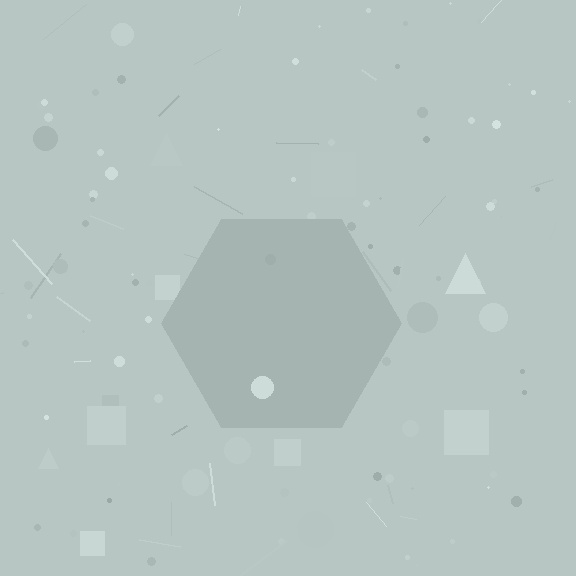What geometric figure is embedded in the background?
A hexagon is embedded in the background.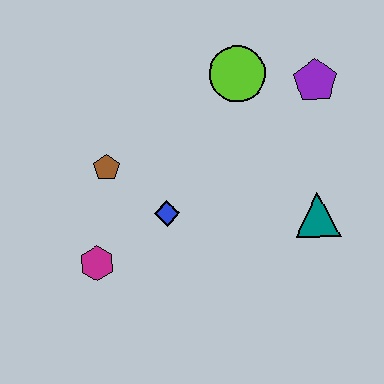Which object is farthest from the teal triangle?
The magenta hexagon is farthest from the teal triangle.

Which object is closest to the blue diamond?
The brown pentagon is closest to the blue diamond.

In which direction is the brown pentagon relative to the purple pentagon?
The brown pentagon is to the left of the purple pentagon.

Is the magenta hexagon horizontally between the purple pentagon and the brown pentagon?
No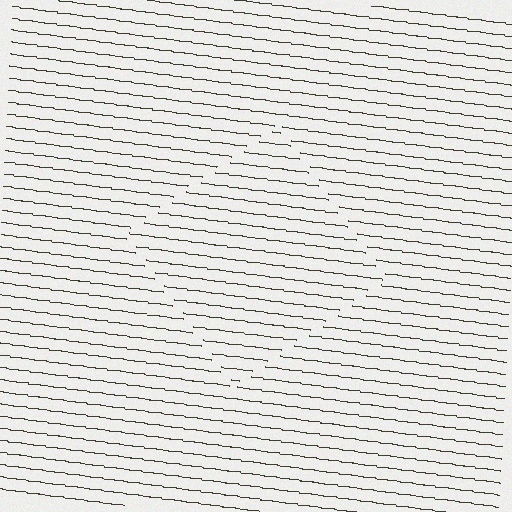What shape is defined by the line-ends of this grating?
An illusory square. The interior of the shape contains the same grating, shifted by half a period — the contour is defined by the phase discontinuity where line-ends from the inner and outer gratings abut.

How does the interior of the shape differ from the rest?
The interior of the shape contains the same grating, shifted by half a period — the contour is defined by the phase discontinuity where line-ends from the inner and outer gratings abut.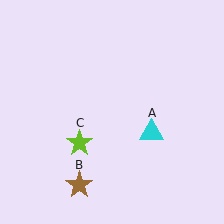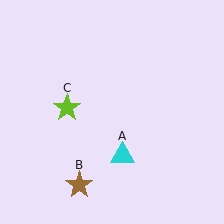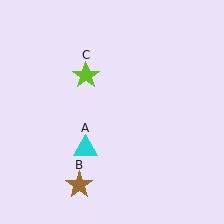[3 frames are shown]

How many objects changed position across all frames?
2 objects changed position: cyan triangle (object A), lime star (object C).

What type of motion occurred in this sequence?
The cyan triangle (object A), lime star (object C) rotated clockwise around the center of the scene.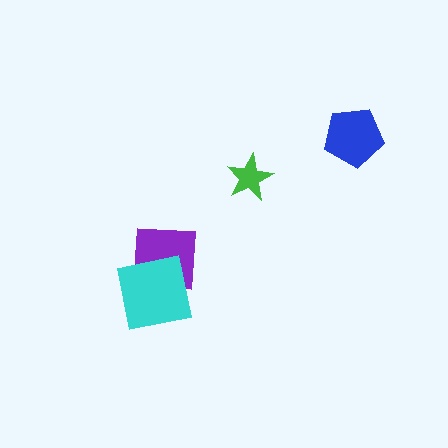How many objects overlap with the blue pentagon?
0 objects overlap with the blue pentagon.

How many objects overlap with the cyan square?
1 object overlaps with the cyan square.